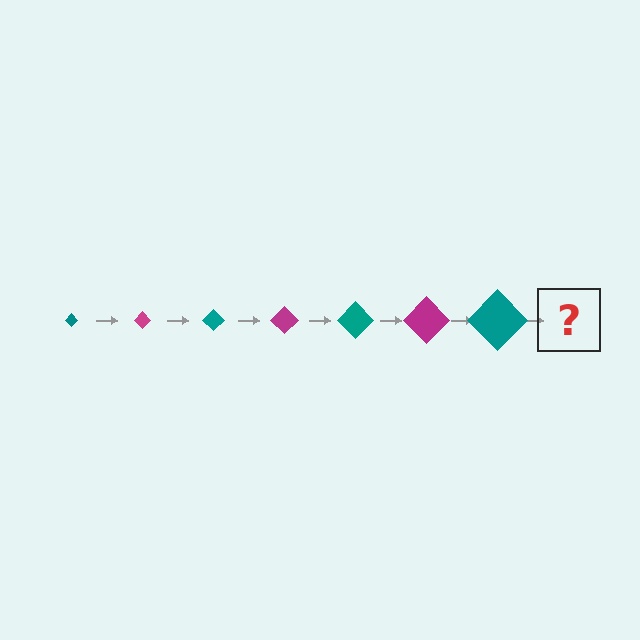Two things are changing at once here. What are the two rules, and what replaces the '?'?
The two rules are that the diamond grows larger each step and the color cycles through teal and magenta. The '?' should be a magenta diamond, larger than the previous one.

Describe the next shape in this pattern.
It should be a magenta diamond, larger than the previous one.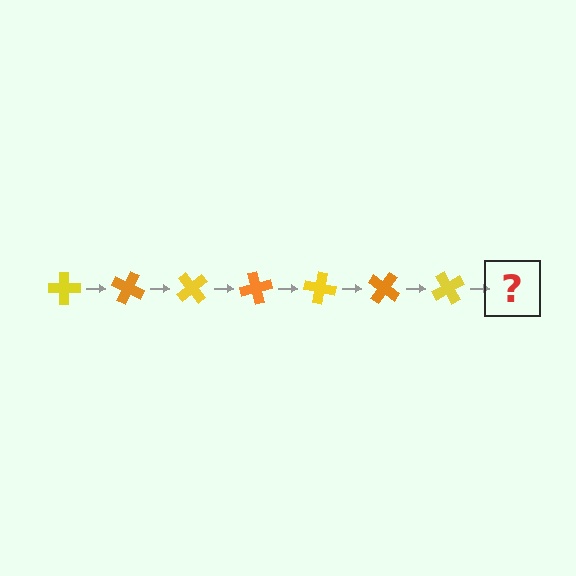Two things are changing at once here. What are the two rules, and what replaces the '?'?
The two rules are that it rotates 25 degrees each step and the color cycles through yellow and orange. The '?' should be an orange cross, rotated 175 degrees from the start.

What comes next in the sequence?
The next element should be an orange cross, rotated 175 degrees from the start.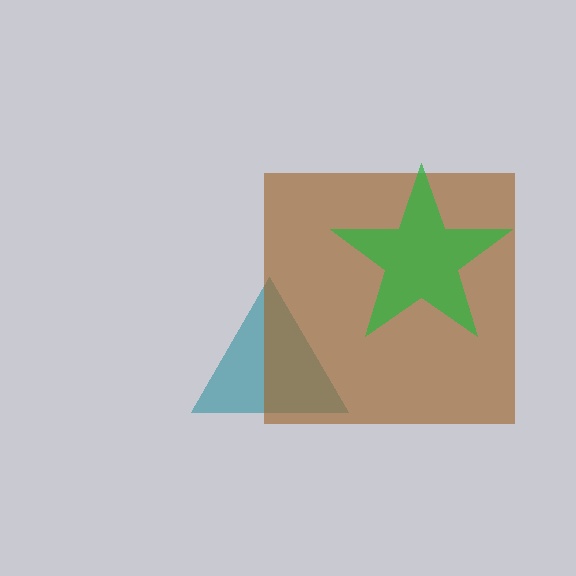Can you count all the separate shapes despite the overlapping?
Yes, there are 3 separate shapes.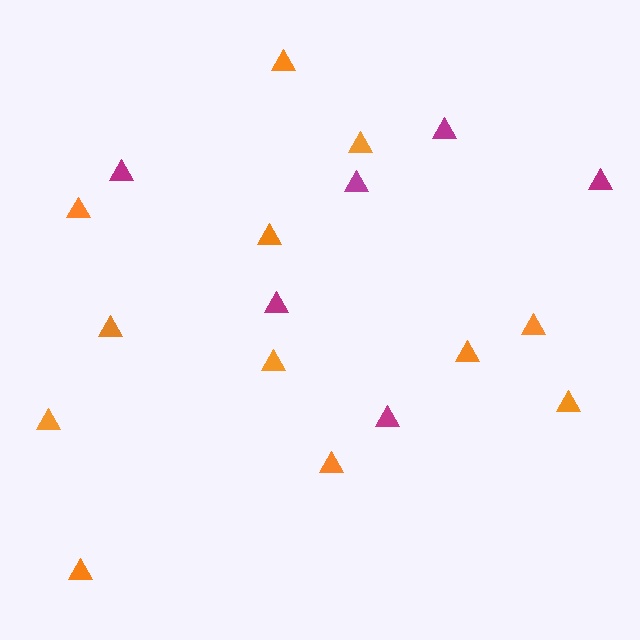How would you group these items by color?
There are 2 groups: one group of orange triangles (12) and one group of magenta triangles (6).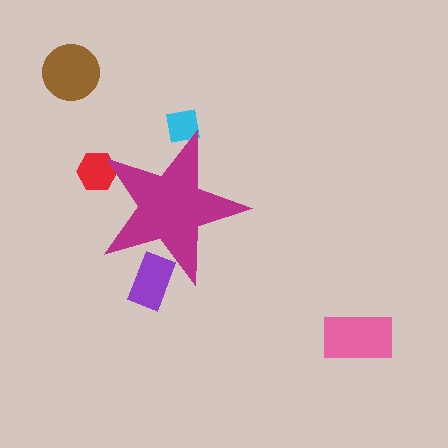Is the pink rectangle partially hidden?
No, the pink rectangle is fully visible.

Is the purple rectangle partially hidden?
Yes, the purple rectangle is partially hidden behind the magenta star.